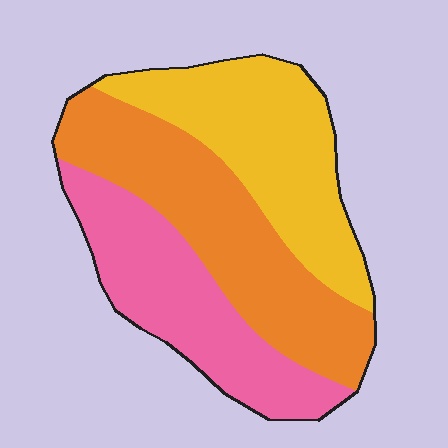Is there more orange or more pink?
Orange.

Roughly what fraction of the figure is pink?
Pink takes up between a quarter and a half of the figure.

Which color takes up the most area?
Orange, at roughly 35%.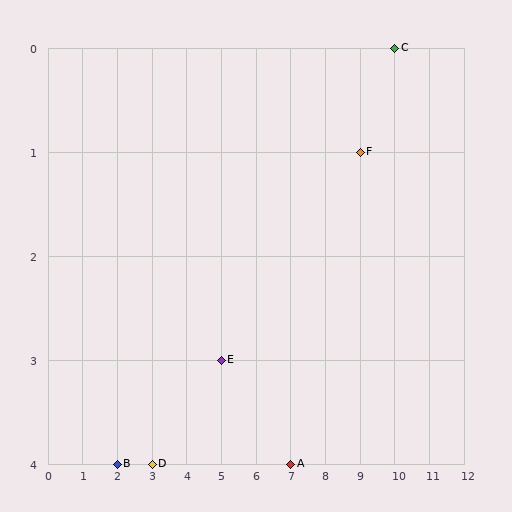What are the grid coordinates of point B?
Point B is at grid coordinates (2, 4).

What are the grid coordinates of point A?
Point A is at grid coordinates (7, 4).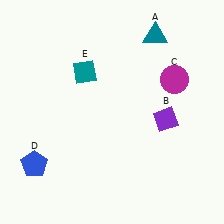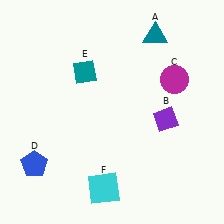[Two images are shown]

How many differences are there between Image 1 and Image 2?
There is 1 difference between the two images.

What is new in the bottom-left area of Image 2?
A cyan square (F) was added in the bottom-left area of Image 2.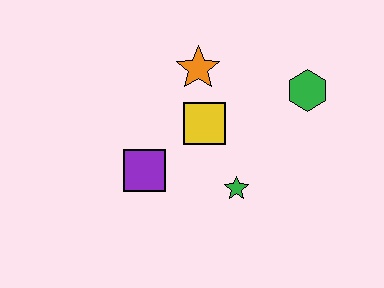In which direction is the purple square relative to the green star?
The purple square is to the left of the green star.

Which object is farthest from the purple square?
The green hexagon is farthest from the purple square.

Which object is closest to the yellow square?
The orange star is closest to the yellow square.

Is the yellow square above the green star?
Yes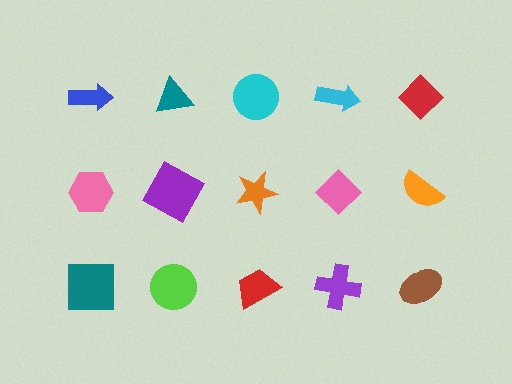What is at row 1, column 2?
A teal triangle.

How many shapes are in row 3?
5 shapes.